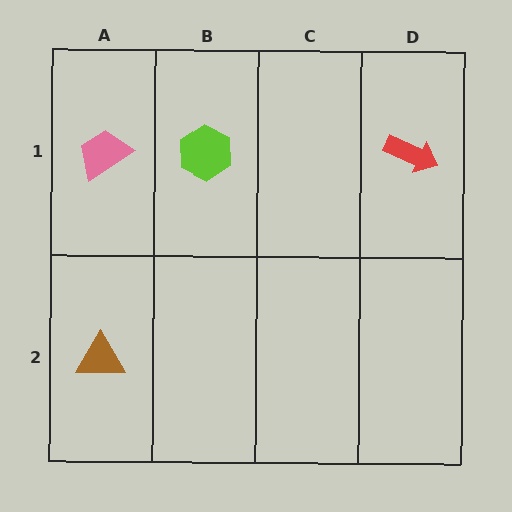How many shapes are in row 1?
3 shapes.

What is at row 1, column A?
A pink trapezoid.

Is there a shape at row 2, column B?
No, that cell is empty.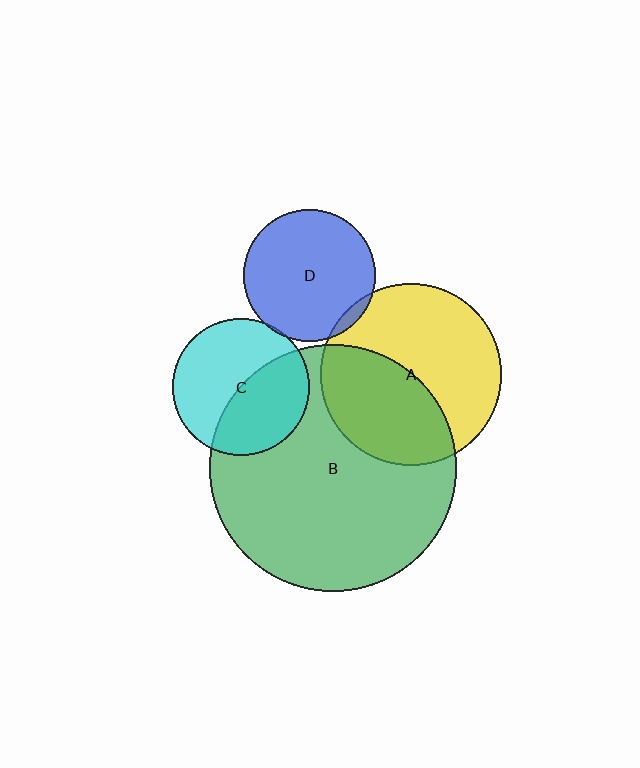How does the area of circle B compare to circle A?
Approximately 1.8 times.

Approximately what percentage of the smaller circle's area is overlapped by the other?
Approximately 45%.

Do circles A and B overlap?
Yes.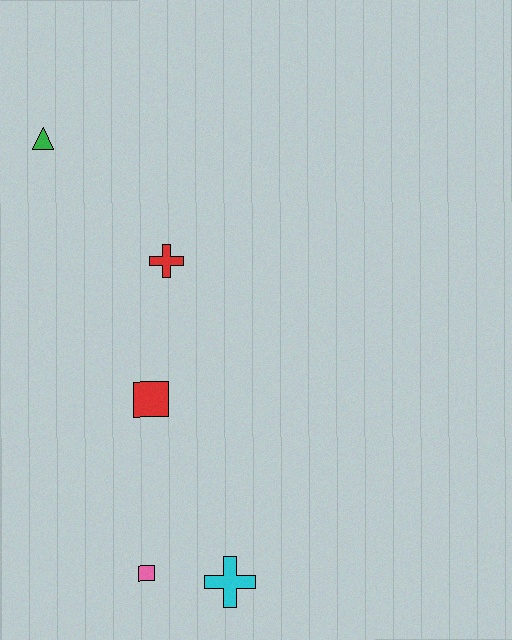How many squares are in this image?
There are 2 squares.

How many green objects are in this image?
There is 1 green object.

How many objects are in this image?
There are 5 objects.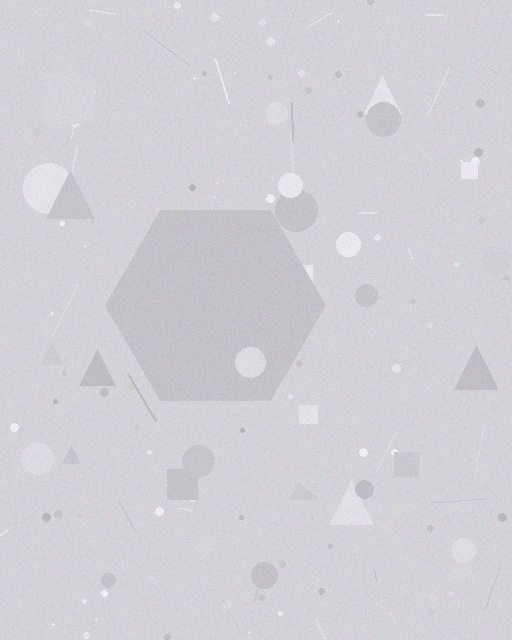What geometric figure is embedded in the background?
A hexagon is embedded in the background.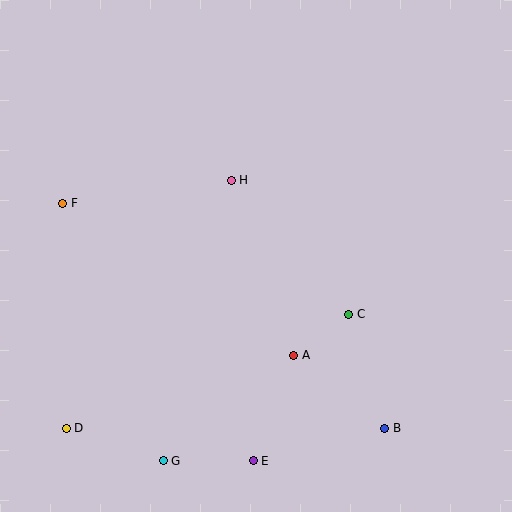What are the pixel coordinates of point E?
Point E is at (253, 461).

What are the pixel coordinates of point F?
Point F is at (63, 203).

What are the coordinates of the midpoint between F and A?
The midpoint between F and A is at (178, 279).